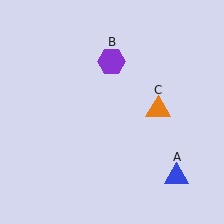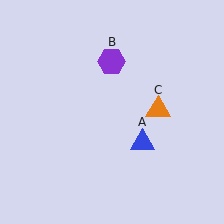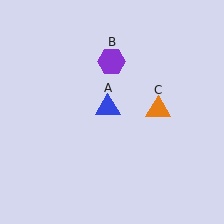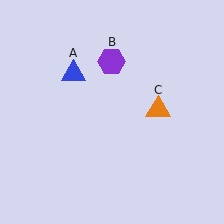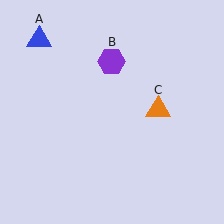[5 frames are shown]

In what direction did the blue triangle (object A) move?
The blue triangle (object A) moved up and to the left.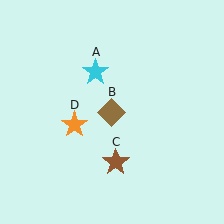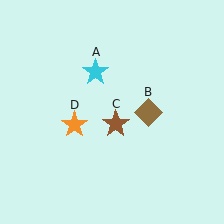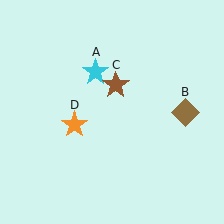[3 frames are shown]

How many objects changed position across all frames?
2 objects changed position: brown diamond (object B), brown star (object C).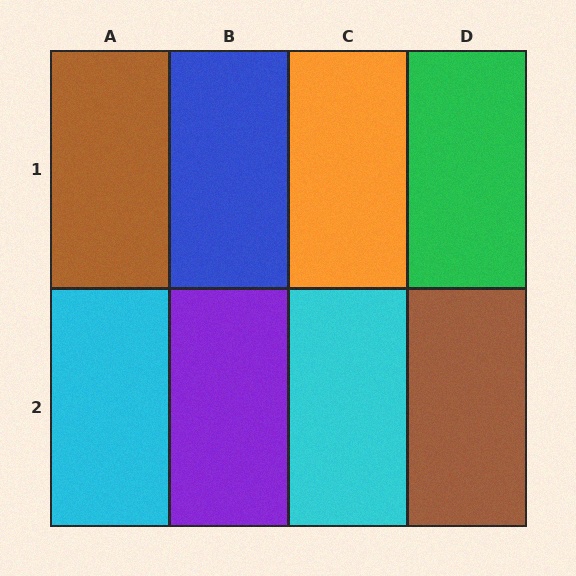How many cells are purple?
1 cell is purple.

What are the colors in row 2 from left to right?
Cyan, purple, cyan, brown.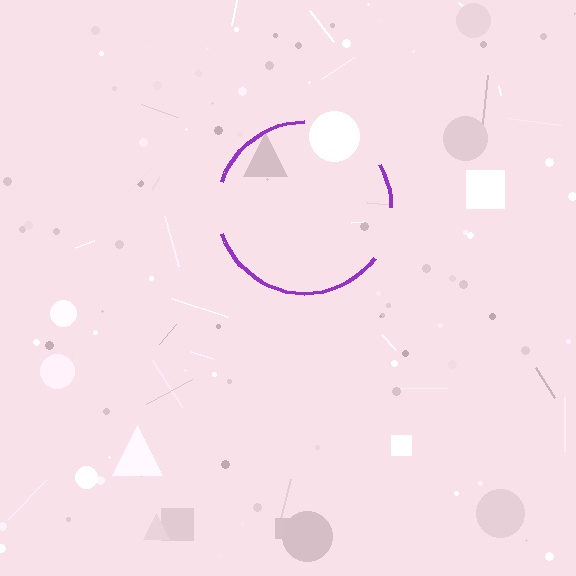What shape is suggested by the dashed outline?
The dashed outline suggests a circle.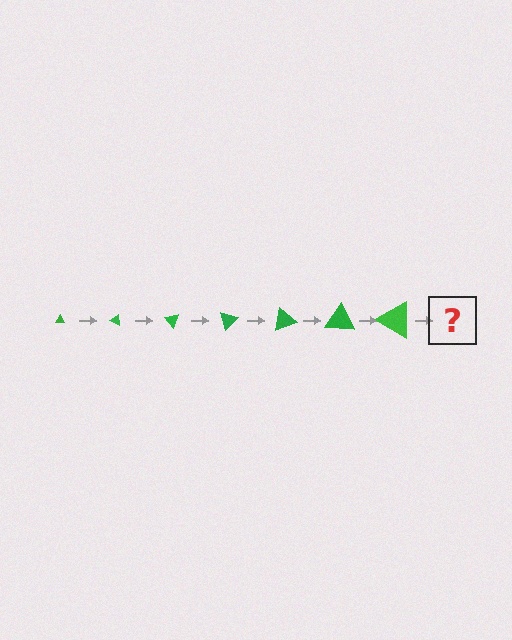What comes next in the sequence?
The next element should be a triangle, larger than the previous one and rotated 175 degrees from the start.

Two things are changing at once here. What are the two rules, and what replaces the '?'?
The two rules are that the triangle grows larger each step and it rotates 25 degrees each step. The '?' should be a triangle, larger than the previous one and rotated 175 degrees from the start.